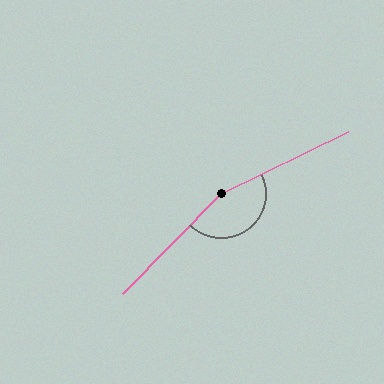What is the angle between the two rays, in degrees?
Approximately 161 degrees.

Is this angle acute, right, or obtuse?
It is obtuse.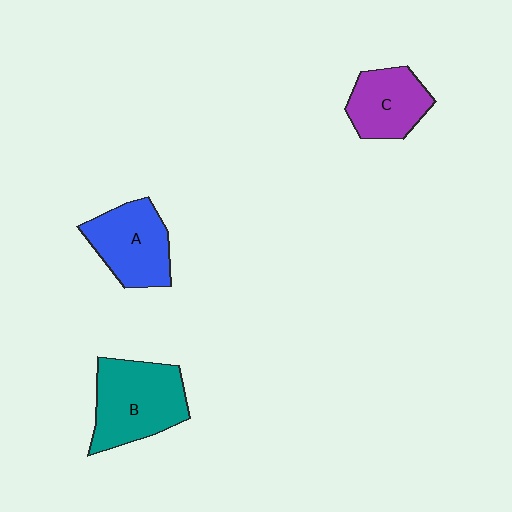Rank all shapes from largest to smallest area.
From largest to smallest: B (teal), A (blue), C (purple).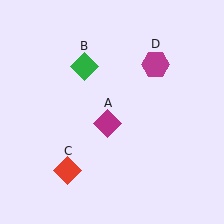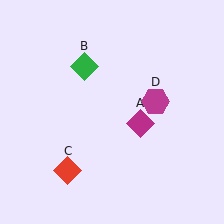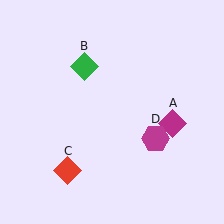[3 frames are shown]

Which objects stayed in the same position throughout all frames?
Green diamond (object B) and red diamond (object C) remained stationary.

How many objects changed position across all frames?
2 objects changed position: magenta diamond (object A), magenta hexagon (object D).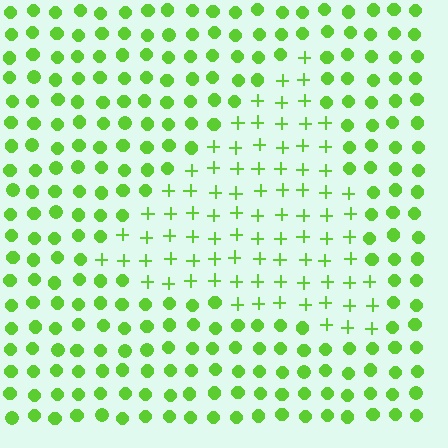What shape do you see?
I see a triangle.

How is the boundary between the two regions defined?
The boundary is defined by a change in element shape: plus signs inside vs. circles outside. All elements share the same color and spacing.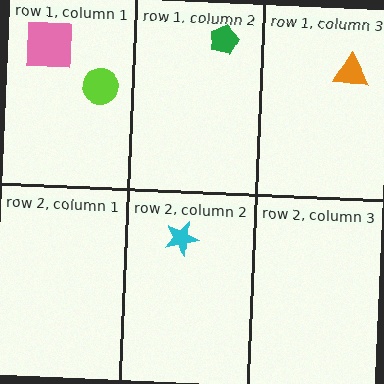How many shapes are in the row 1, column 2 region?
1.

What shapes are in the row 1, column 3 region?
The orange triangle.